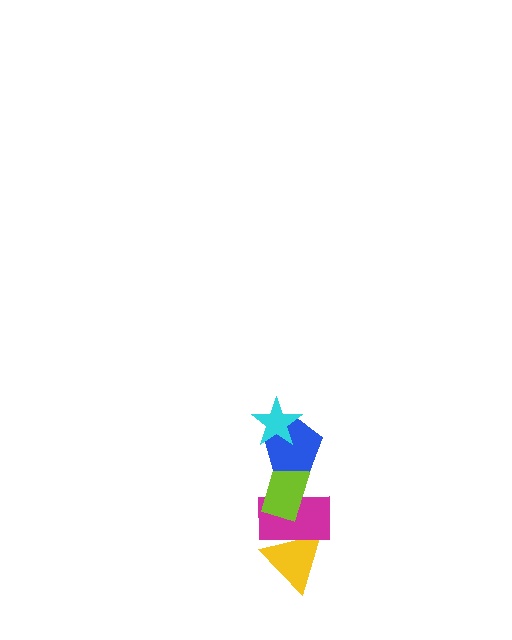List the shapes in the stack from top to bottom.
From top to bottom: the cyan star, the blue pentagon, the lime rectangle, the magenta rectangle, the yellow triangle.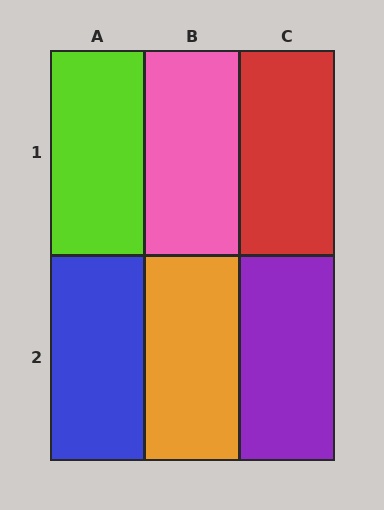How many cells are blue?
1 cell is blue.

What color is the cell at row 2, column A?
Blue.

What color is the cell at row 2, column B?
Orange.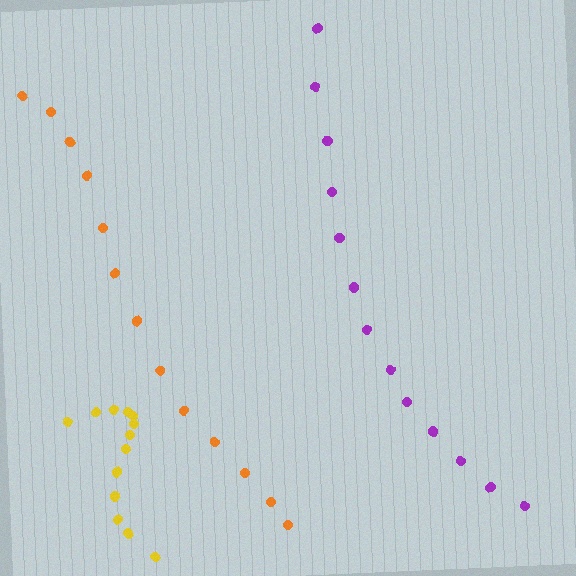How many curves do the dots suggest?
There are 3 distinct paths.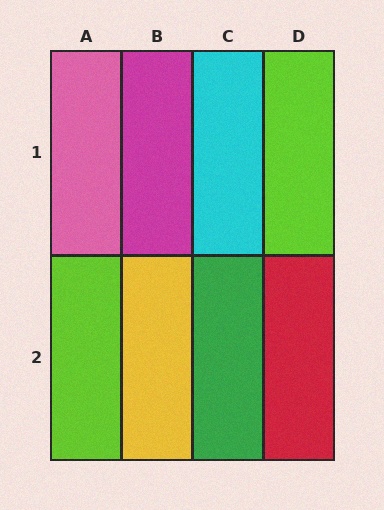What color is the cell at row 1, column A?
Pink.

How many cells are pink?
1 cell is pink.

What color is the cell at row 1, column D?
Lime.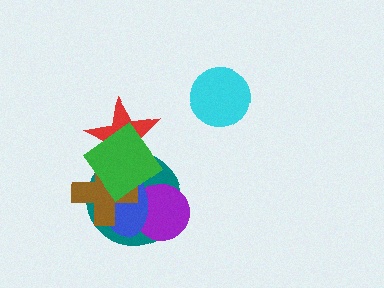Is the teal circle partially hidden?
Yes, it is partially covered by another shape.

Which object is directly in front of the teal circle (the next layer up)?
The purple circle is directly in front of the teal circle.